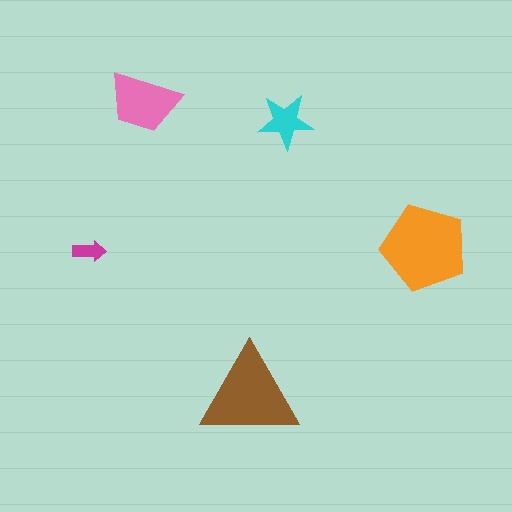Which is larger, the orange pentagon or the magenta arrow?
The orange pentagon.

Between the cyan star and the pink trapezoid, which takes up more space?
The pink trapezoid.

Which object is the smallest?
The magenta arrow.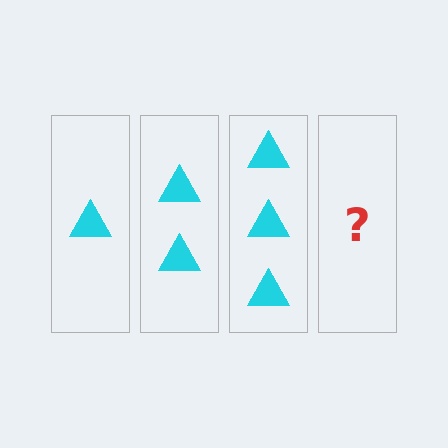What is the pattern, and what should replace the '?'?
The pattern is that each step adds one more triangle. The '?' should be 4 triangles.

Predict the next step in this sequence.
The next step is 4 triangles.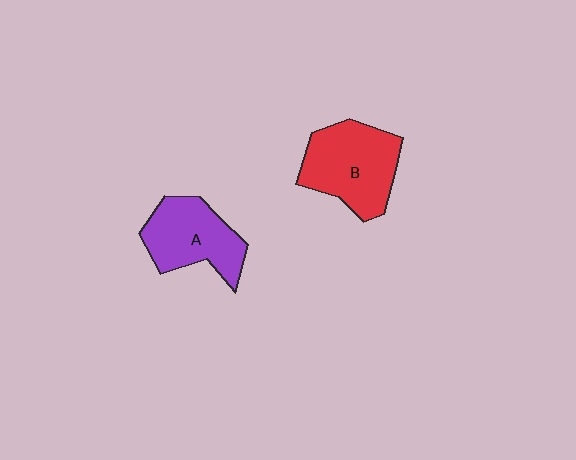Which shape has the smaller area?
Shape A (purple).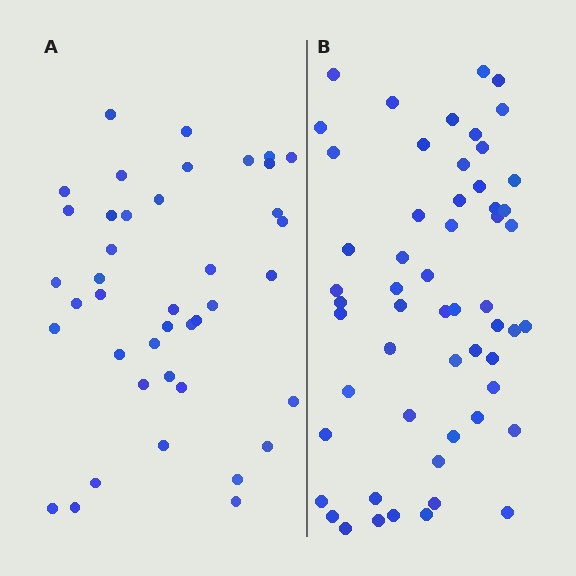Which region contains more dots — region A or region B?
Region B (the right region) has more dots.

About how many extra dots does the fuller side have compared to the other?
Region B has approximately 15 more dots than region A.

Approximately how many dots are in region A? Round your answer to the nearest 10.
About 40 dots. (The exact count is 41, which rounds to 40.)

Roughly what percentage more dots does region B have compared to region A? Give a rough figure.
About 35% more.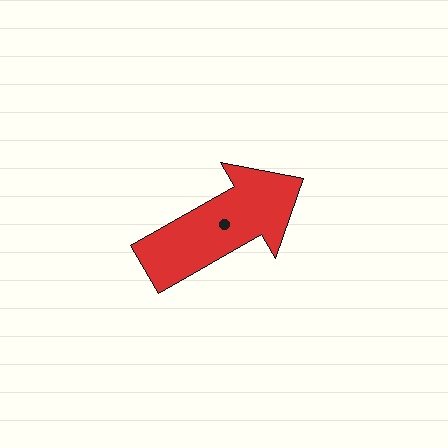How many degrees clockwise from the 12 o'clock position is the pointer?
Approximately 60 degrees.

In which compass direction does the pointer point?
Northeast.